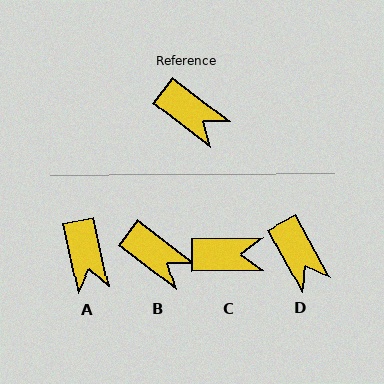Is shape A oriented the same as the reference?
No, it is off by about 40 degrees.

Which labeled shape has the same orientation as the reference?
B.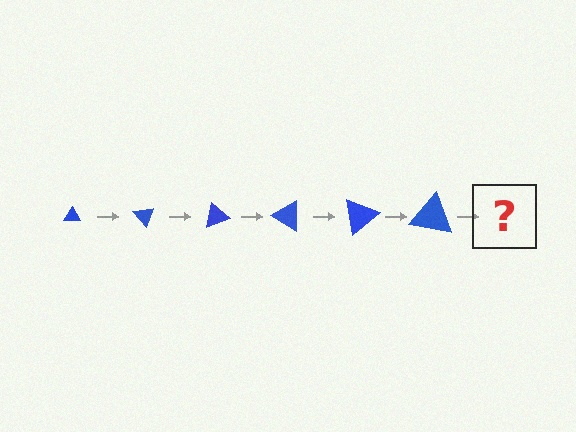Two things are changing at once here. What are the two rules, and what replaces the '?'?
The two rules are that the triangle grows larger each step and it rotates 50 degrees each step. The '?' should be a triangle, larger than the previous one and rotated 300 degrees from the start.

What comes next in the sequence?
The next element should be a triangle, larger than the previous one and rotated 300 degrees from the start.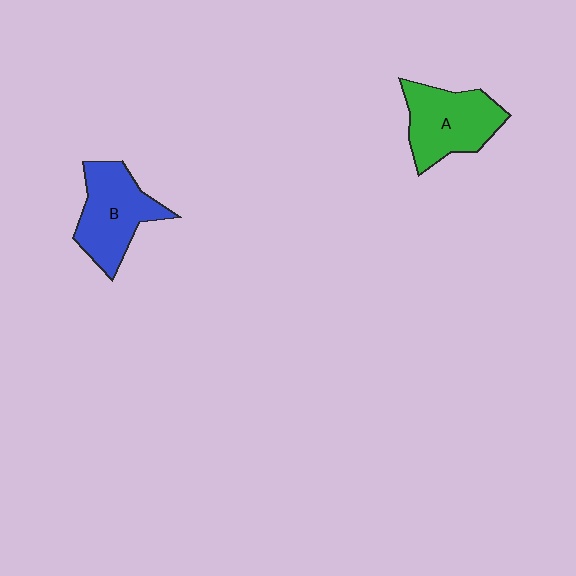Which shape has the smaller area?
Shape A (green).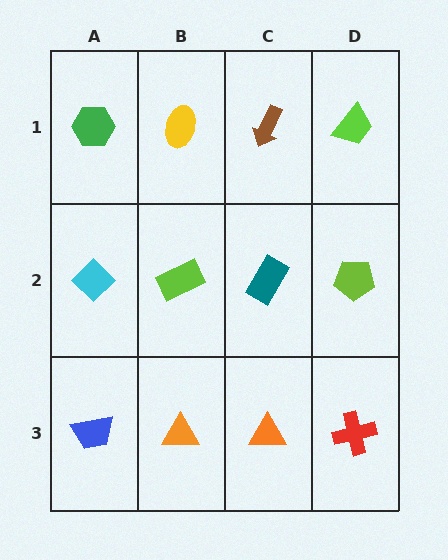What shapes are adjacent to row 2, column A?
A green hexagon (row 1, column A), a blue trapezoid (row 3, column A), a lime rectangle (row 2, column B).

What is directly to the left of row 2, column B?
A cyan diamond.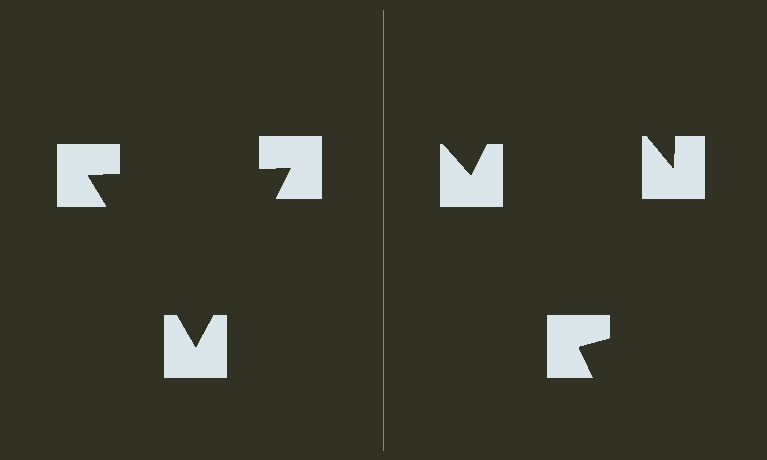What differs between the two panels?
The notched squares are positioned identically on both sides; only the wedge orientations differ. On the left they align to a triangle; on the right they are misaligned.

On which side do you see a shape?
An illusory triangle appears on the left side. On the right side the wedge cuts are rotated, so no coherent shape forms.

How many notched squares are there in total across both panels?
6 — 3 on each side.